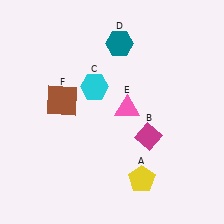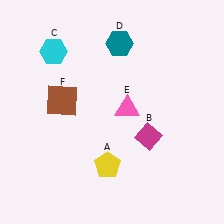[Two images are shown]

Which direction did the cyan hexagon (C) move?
The cyan hexagon (C) moved left.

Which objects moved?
The objects that moved are: the yellow pentagon (A), the cyan hexagon (C).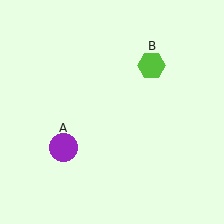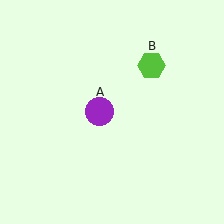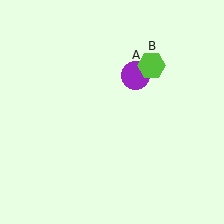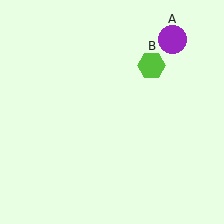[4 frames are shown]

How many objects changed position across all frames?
1 object changed position: purple circle (object A).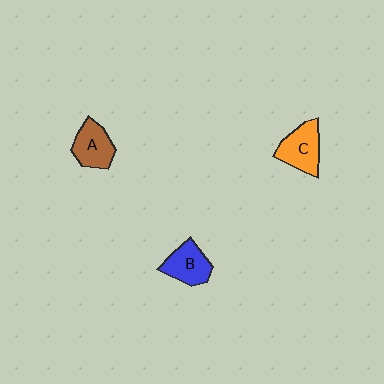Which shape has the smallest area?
Shape B (blue).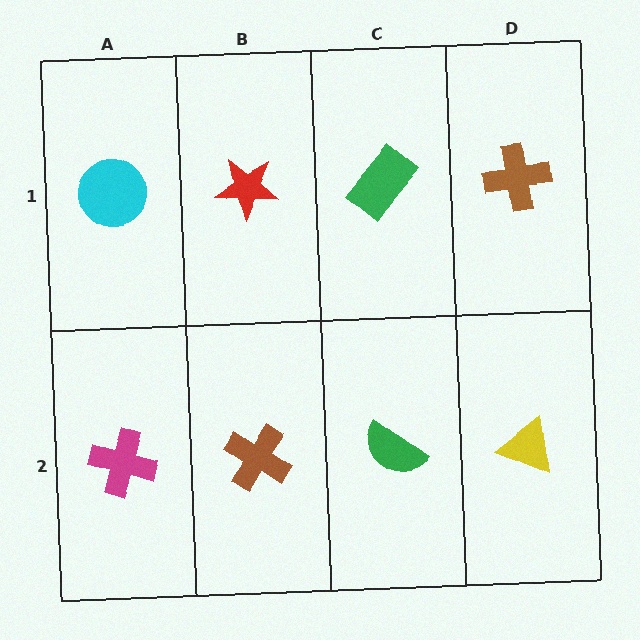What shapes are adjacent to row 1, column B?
A brown cross (row 2, column B), a cyan circle (row 1, column A), a green rectangle (row 1, column C).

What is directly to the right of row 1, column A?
A red star.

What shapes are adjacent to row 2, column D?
A brown cross (row 1, column D), a green semicircle (row 2, column C).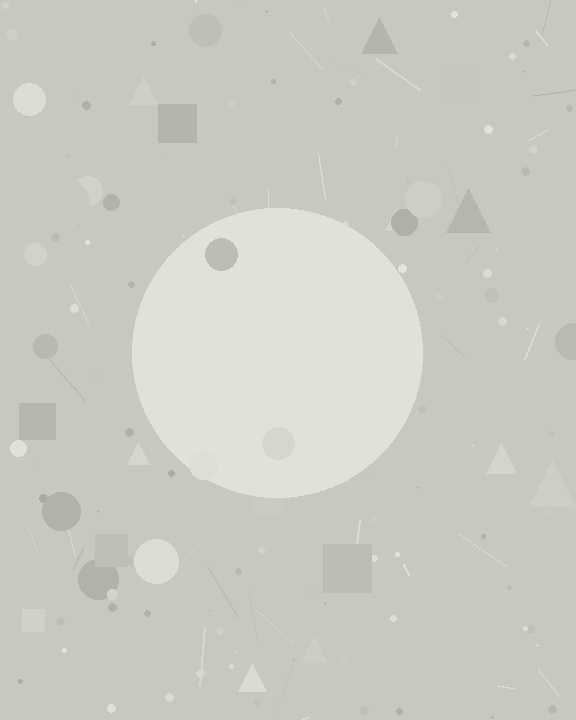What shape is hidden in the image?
A circle is hidden in the image.